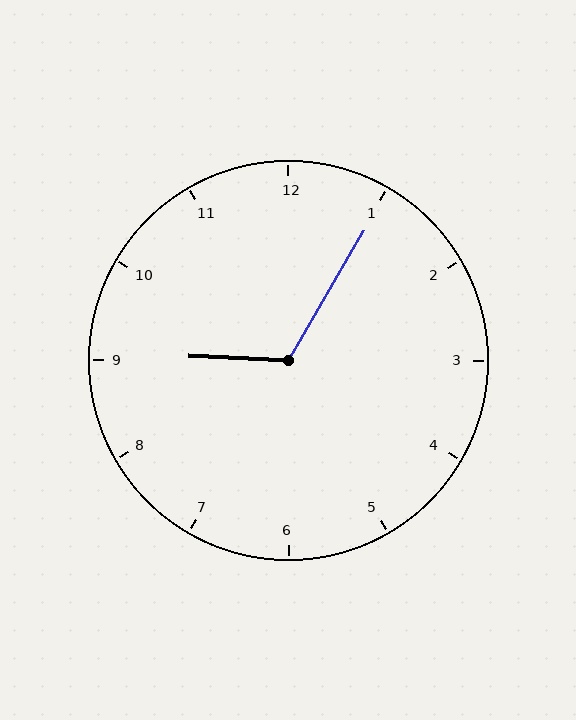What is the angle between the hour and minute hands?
Approximately 118 degrees.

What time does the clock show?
9:05.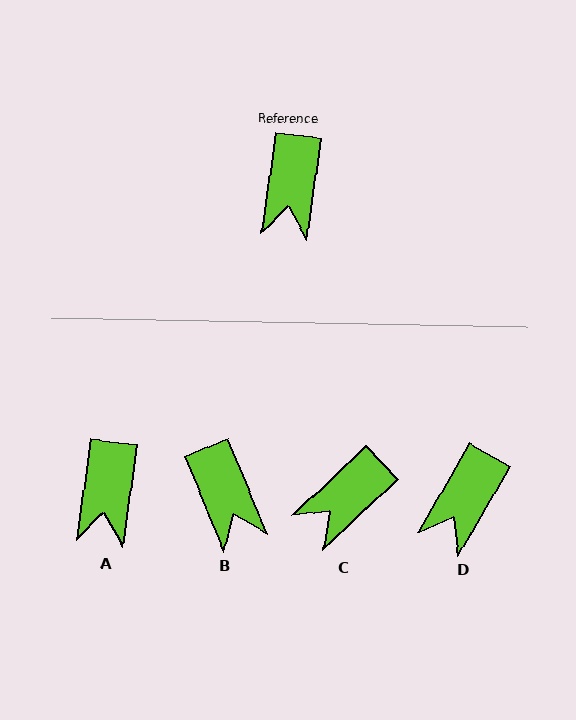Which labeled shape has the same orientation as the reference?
A.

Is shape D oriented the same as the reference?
No, it is off by about 22 degrees.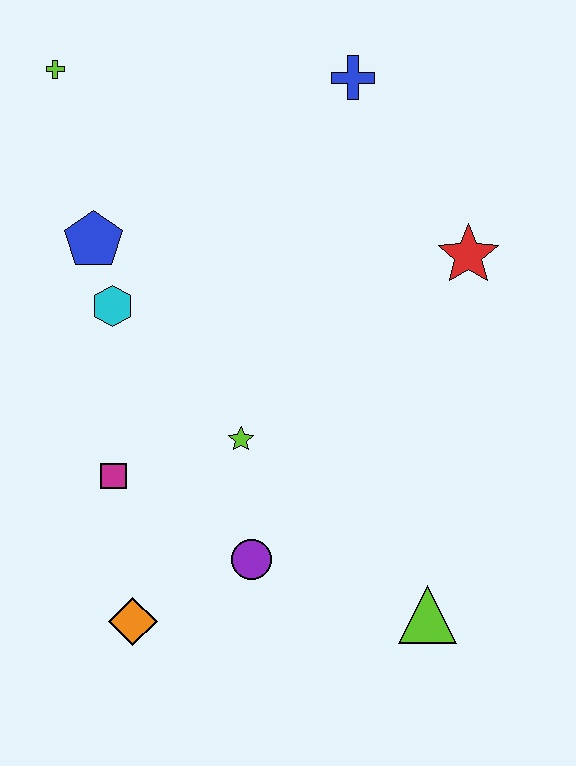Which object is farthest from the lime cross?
The lime triangle is farthest from the lime cross.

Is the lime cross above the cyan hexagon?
Yes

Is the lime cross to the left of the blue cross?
Yes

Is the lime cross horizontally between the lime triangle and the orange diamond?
No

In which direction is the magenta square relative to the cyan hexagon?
The magenta square is below the cyan hexagon.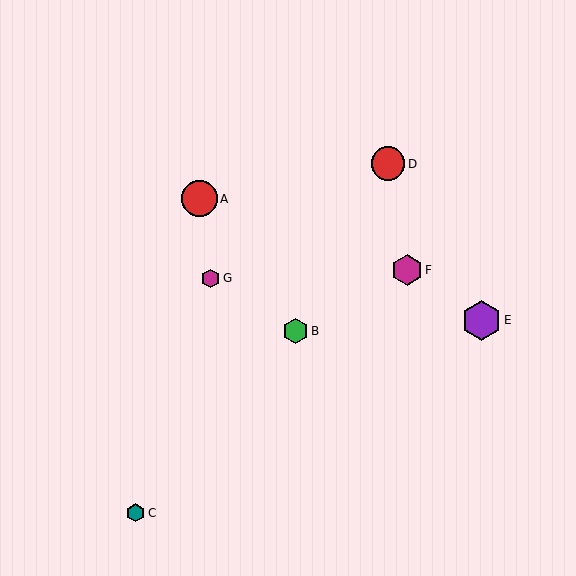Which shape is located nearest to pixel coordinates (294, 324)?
The green hexagon (labeled B) at (295, 331) is nearest to that location.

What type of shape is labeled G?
Shape G is a magenta hexagon.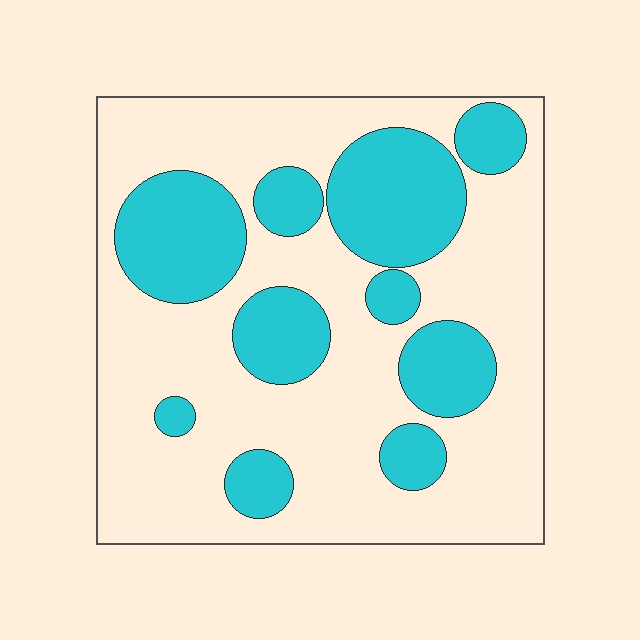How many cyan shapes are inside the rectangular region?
10.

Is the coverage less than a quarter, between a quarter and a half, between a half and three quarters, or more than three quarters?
Between a quarter and a half.